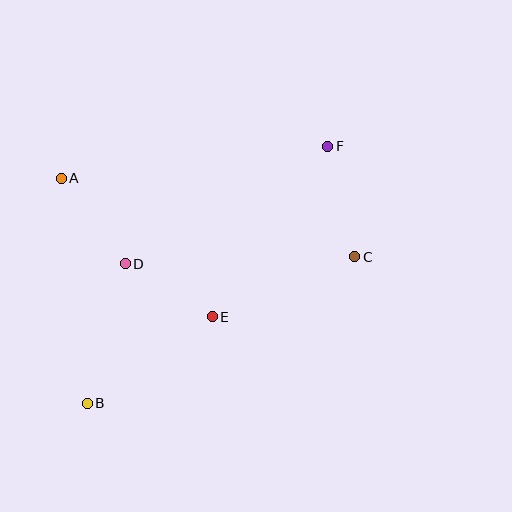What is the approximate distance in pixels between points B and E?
The distance between B and E is approximately 152 pixels.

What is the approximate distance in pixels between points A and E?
The distance between A and E is approximately 205 pixels.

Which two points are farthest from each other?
Points B and F are farthest from each other.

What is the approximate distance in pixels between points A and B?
The distance between A and B is approximately 227 pixels.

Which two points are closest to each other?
Points D and E are closest to each other.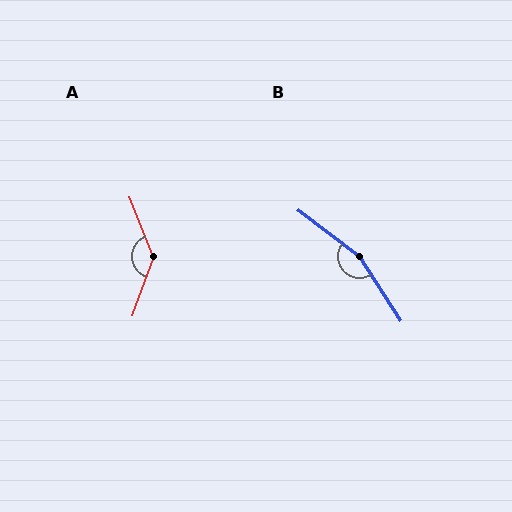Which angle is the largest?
B, at approximately 160 degrees.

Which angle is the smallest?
A, at approximately 139 degrees.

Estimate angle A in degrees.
Approximately 139 degrees.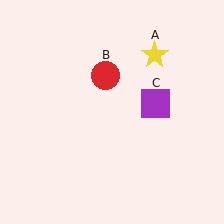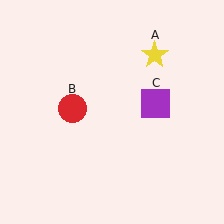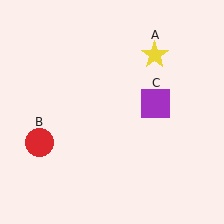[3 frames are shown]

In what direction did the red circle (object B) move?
The red circle (object B) moved down and to the left.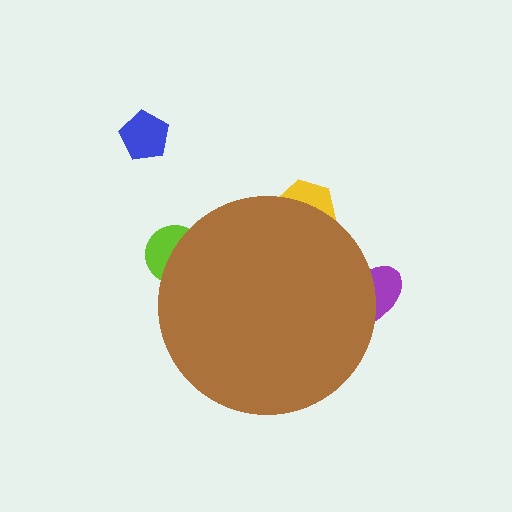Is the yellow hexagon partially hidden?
Yes, the yellow hexagon is partially hidden behind the brown circle.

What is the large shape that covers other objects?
A brown circle.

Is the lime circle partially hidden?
Yes, the lime circle is partially hidden behind the brown circle.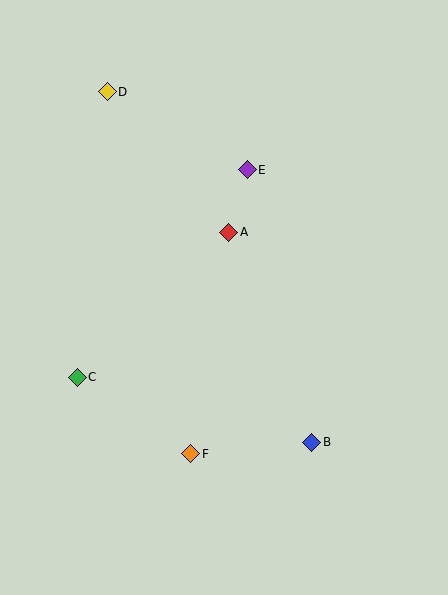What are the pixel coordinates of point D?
Point D is at (107, 92).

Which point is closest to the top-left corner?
Point D is closest to the top-left corner.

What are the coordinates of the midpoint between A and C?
The midpoint between A and C is at (153, 305).